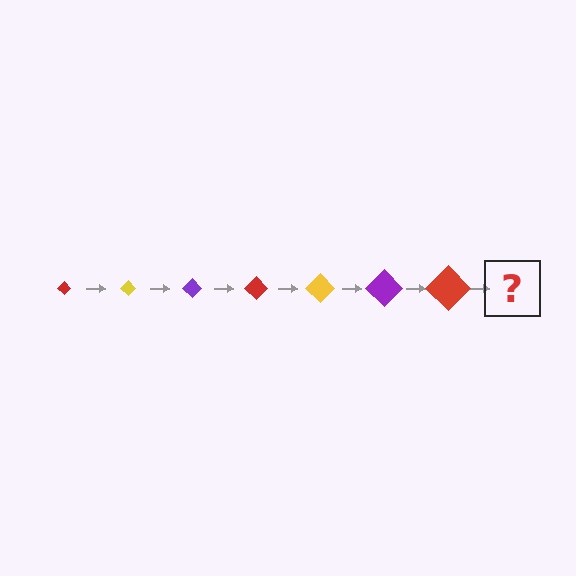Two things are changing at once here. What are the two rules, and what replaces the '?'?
The two rules are that the diamond grows larger each step and the color cycles through red, yellow, and purple. The '?' should be a yellow diamond, larger than the previous one.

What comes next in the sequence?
The next element should be a yellow diamond, larger than the previous one.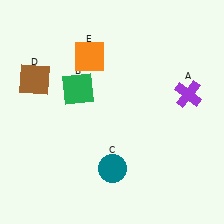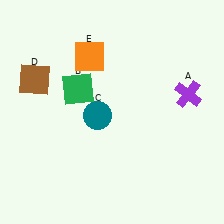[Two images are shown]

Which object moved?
The teal circle (C) moved up.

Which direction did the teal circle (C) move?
The teal circle (C) moved up.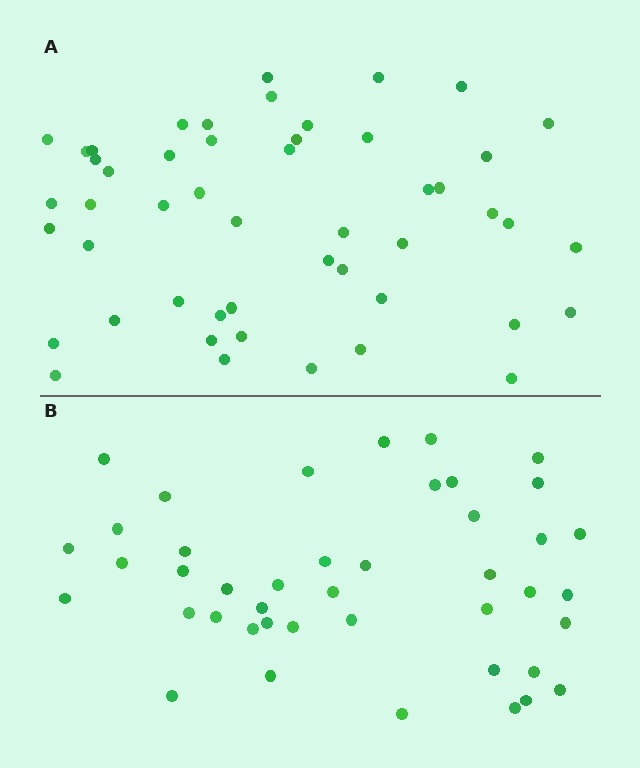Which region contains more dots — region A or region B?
Region A (the top region) has more dots.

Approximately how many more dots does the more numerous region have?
Region A has roughly 8 or so more dots than region B.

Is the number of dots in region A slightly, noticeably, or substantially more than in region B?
Region A has only slightly more — the two regions are fairly close. The ratio is roughly 1.2 to 1.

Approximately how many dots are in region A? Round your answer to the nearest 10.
About 50 dots.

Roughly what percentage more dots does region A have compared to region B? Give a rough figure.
About 15% more.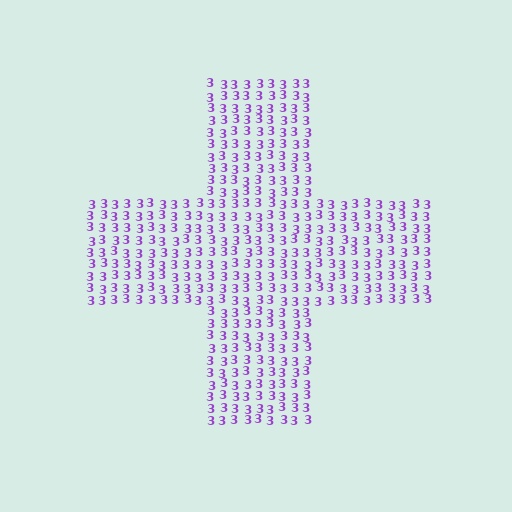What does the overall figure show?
The overall figure shows a cross.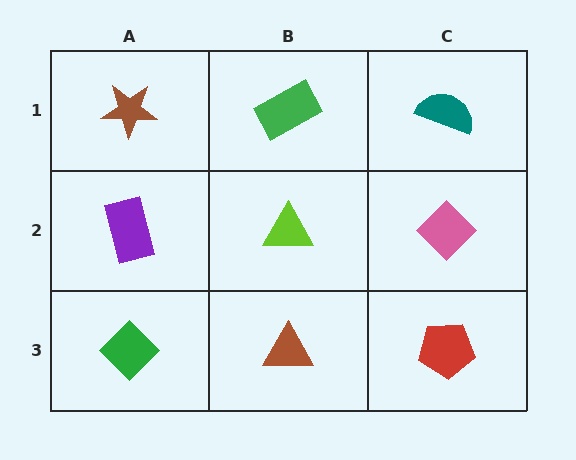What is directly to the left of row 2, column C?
A lime triangle.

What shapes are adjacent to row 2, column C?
A teal semicircle (row 1, column C), a red pentagon (row 3, column C), a lime triangle (row 2, column B).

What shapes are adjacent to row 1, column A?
A purple rectangle (row 2, column A), a green rectangle (row 1, column B).